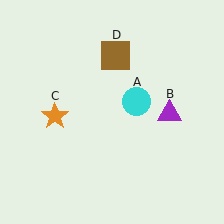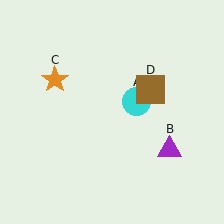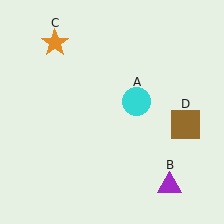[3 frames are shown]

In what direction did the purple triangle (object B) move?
The purple triangle (object B) moved down.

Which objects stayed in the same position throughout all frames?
Cyan circle (object A) remained stationary.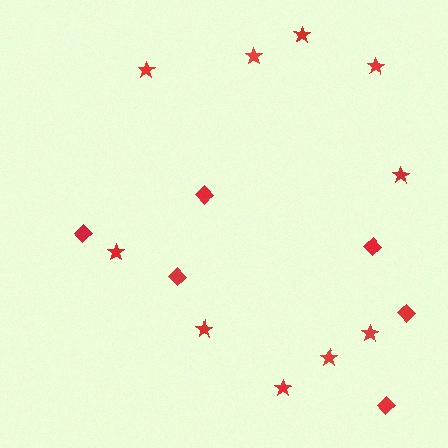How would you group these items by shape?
There are 2 groups: one group of diamonds (6) and one group of stars (10).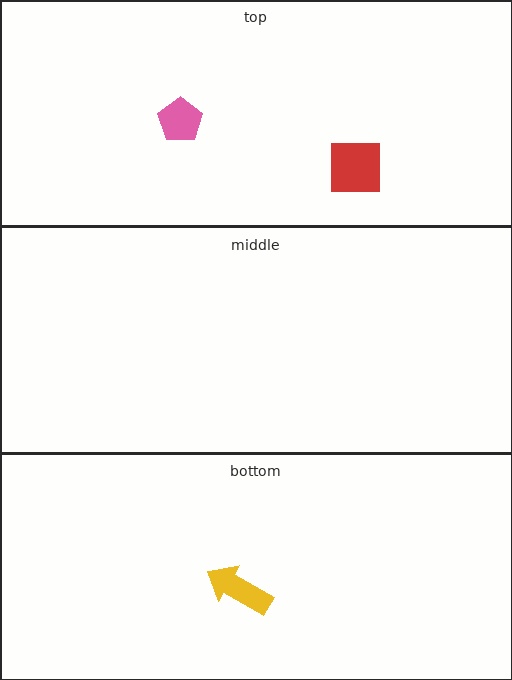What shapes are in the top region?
The red square, the pink pentagon.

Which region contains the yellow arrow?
The bottom region.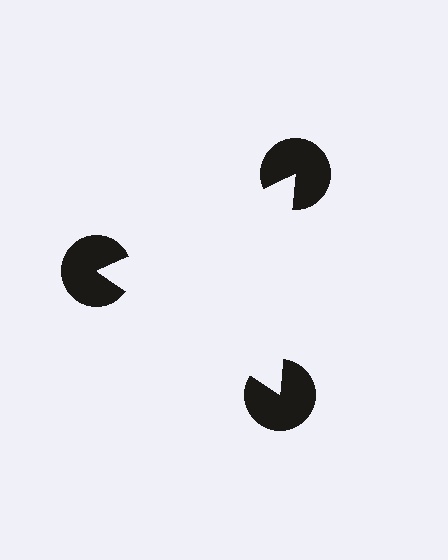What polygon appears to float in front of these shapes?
An illusory triangle — its edges are inferred from the aligned wedge cuts in the pac-man discs, not physically drawn.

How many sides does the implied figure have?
3 sides.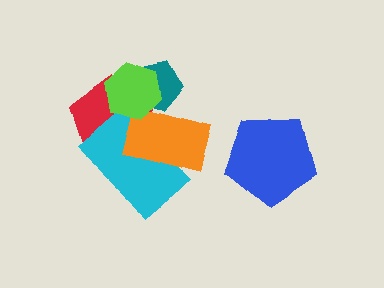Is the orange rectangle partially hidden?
Yes, it is partially covered by another shape.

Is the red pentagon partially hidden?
Yes, it is partially covered by another shape.